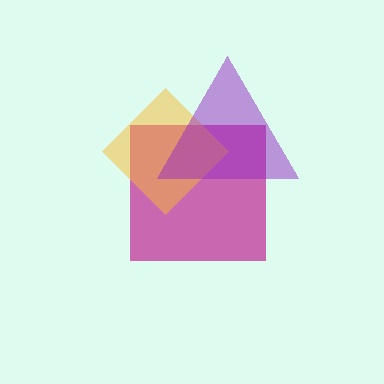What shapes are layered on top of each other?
The layered shapes are: a magenta square, a yellow diamond, a purple triangle.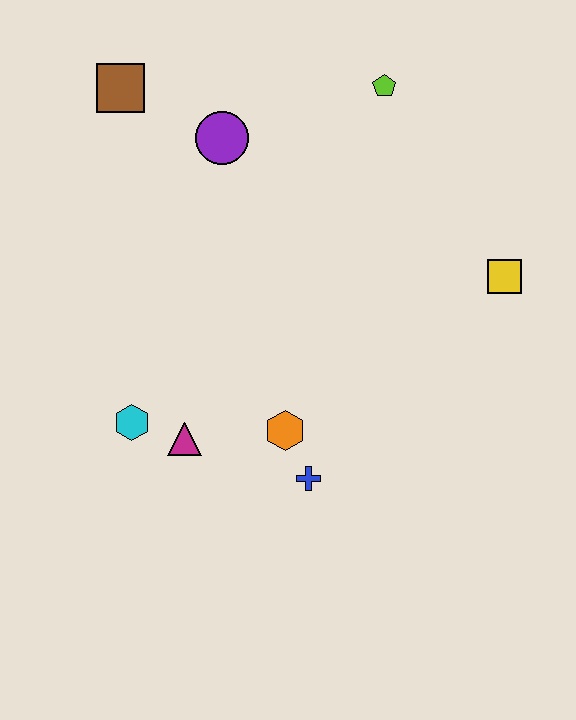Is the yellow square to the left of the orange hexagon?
No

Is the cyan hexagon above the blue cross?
Yes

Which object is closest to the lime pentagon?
The purple circle is closest to the lime pentagon.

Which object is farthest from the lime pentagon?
The cyan hexagon is farthest from the lime pentagon.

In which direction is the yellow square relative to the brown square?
The yellow square is to the right of the brown square.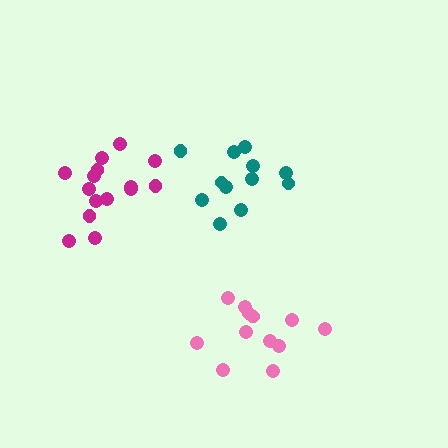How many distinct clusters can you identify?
There are 3 distinct clusters.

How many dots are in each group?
Group 1: 12 dots, Group 2: 15 dots, Group 3: 12 dots (39 total).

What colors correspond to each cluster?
The clusters are colored: teal, magenta, pink.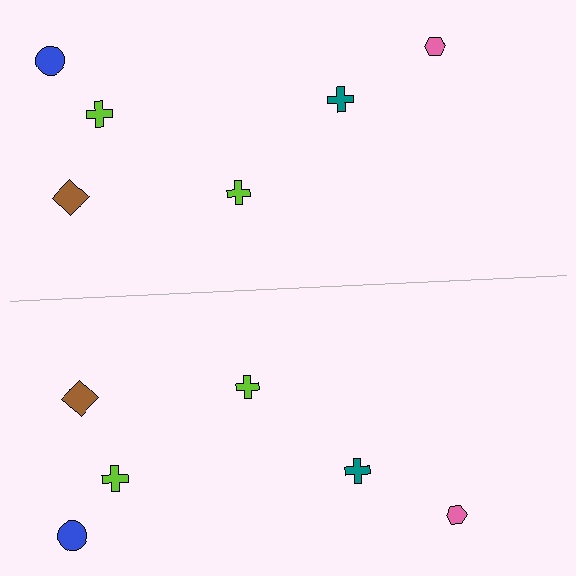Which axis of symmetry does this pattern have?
The pattern has a horizontal axis of symmetry running through the center of the image.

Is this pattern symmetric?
Yes, this pattern has bilateral (reflection) symmetry.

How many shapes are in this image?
There are 12 shapes in this image.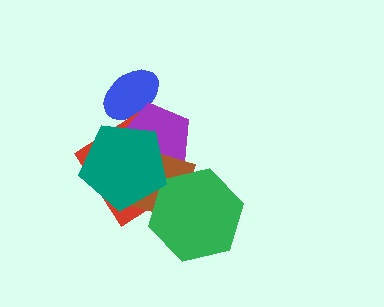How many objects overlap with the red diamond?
4 objects overlap with the red diamond.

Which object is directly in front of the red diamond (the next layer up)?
The purple pentagon is directly in front of the red diamond.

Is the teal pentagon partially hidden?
No, no other shape covers it.